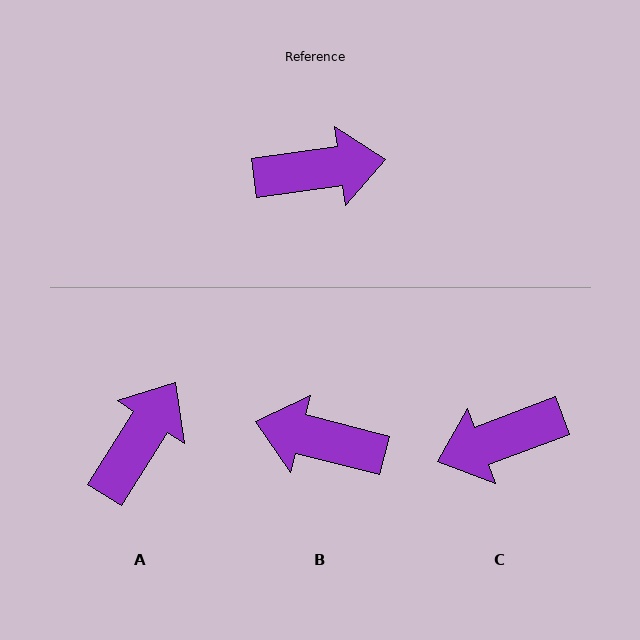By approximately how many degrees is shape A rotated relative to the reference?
Approximately 50 degrees counter-clockwise.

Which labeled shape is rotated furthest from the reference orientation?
C, about 168 degrees away.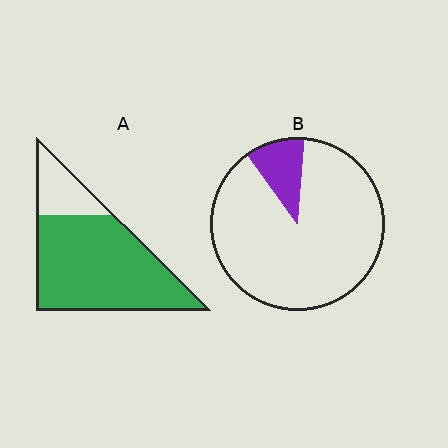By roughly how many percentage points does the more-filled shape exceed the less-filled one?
By roughly 70 percentage points (A over B).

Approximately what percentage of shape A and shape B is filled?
A is approximately 80% and B is approximately 10%.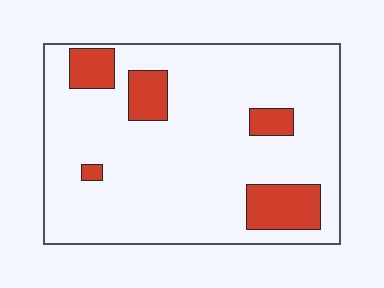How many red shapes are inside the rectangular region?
5.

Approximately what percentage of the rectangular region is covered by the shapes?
Approximately 15%.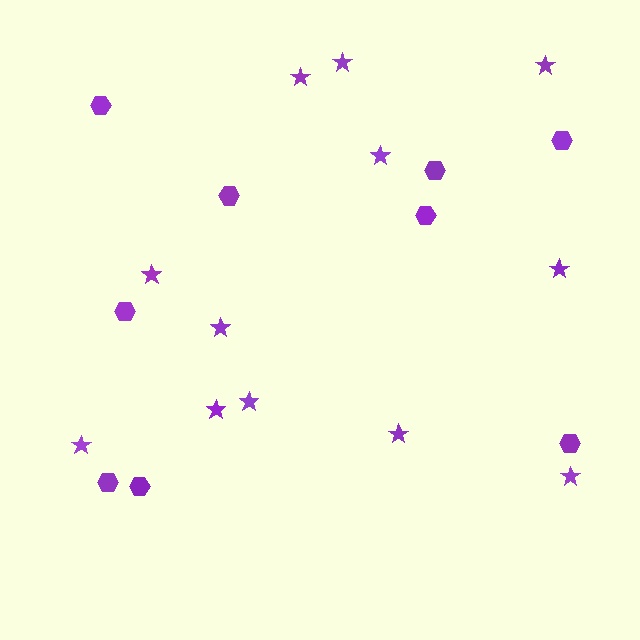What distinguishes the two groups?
There are 2 groups: one group of hexagons (9) and one group of stars (12).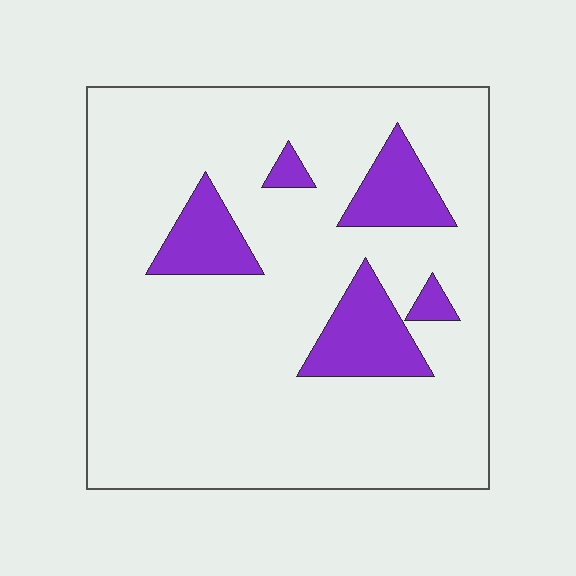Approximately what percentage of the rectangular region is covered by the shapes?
Approximately 15%.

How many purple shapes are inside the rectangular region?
5.